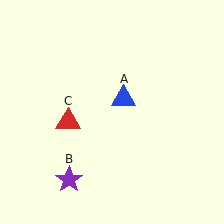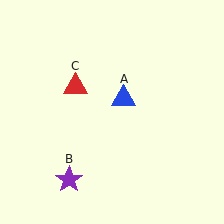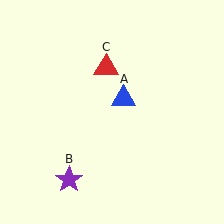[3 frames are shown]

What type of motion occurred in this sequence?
The red triangle (object C) rotated clockwise around the center of the scene.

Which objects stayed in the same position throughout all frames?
Blue triangle (object A) and purple star (object B) remained stationary.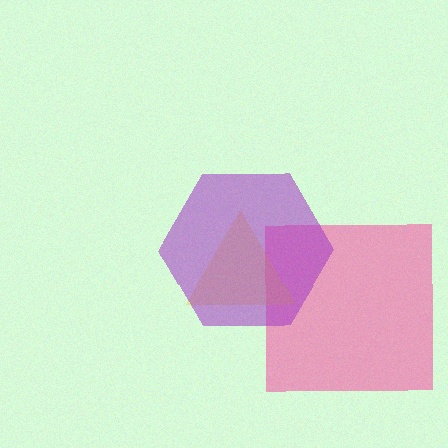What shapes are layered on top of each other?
The layered shapes are: a pink square, a yellow triangle, a purple hexagon.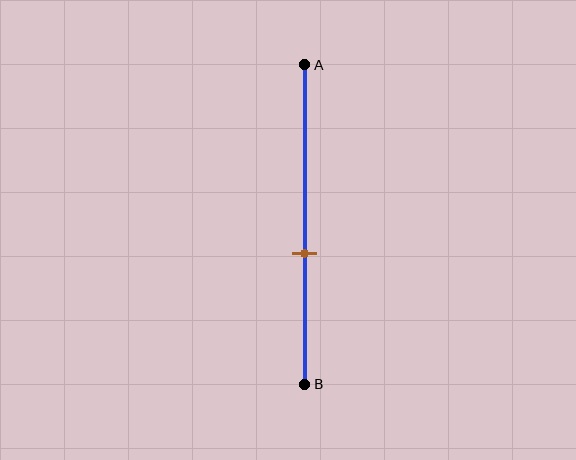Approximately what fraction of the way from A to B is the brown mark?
The brown mark is approximately 60% of the way from A to B.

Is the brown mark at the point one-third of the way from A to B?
No, the mark is at about 60% from A, not at the 33% one-third point.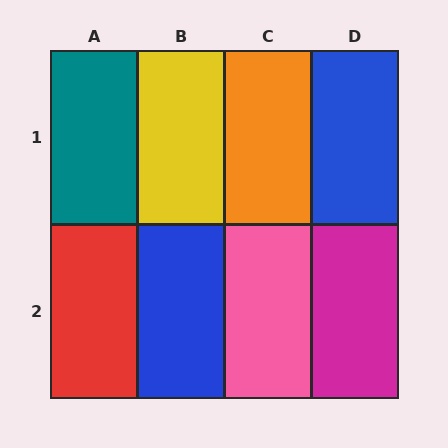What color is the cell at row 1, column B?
Yellow.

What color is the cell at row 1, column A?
Teal.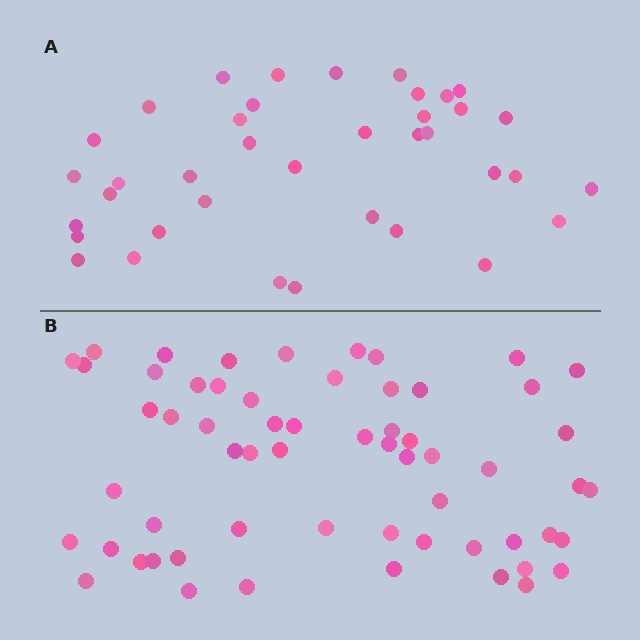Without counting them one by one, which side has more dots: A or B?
Region B (the bottom region) has more dots.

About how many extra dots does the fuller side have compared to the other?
Region B has approximately 20 more dots than region A.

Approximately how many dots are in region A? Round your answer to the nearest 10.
About 40 dots. (The exact count is 38, which rounds to 40.)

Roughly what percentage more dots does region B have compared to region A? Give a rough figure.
About 60% more.